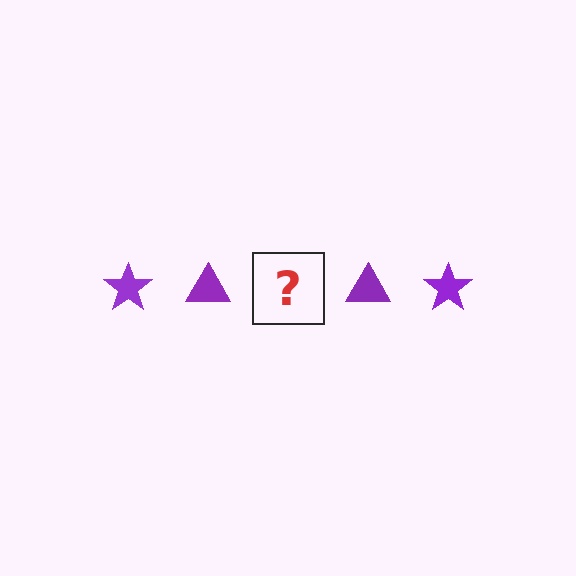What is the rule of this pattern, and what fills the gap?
The rule is that the pattern cycles through star, triangle shapes in purple. The gap should be filled with a purple star.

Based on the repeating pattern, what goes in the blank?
The blank should be a purple star.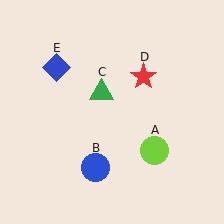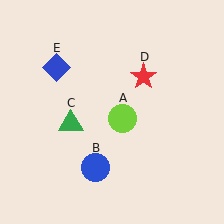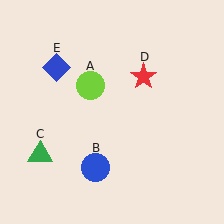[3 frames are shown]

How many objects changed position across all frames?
2 objects changed position: lime circle (object A), green triangle (object C).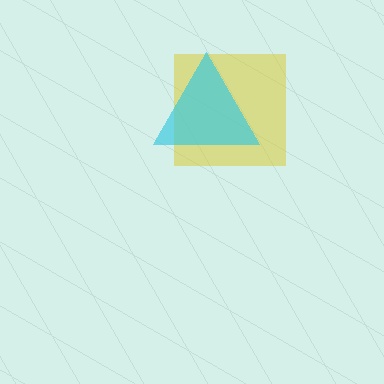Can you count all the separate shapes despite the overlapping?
Yes, there are 2 separate shapes.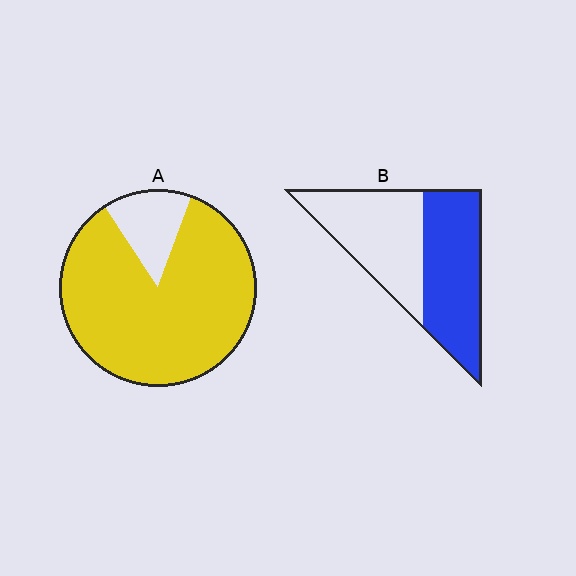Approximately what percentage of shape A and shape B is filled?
A is approximately 85% and B is approximately 50%.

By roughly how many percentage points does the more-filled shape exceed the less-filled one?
By roughly 35 percentage points (A over B).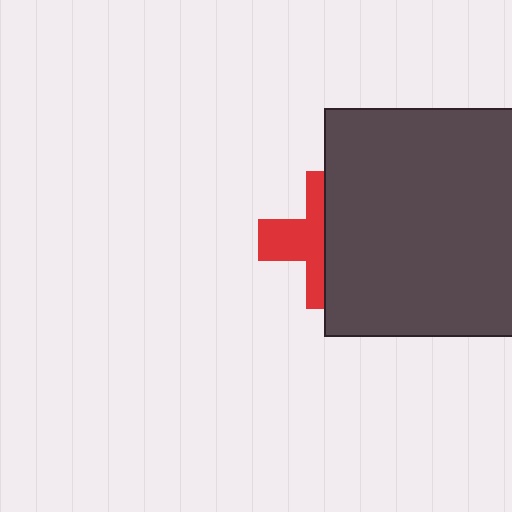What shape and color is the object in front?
The object in front is a dark gray square.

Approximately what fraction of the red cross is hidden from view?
Roughly 54% of the red cross is hidden behind the dark gray square.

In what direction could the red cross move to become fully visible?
The red cross could move left. That would shift it out from behind the dark gray square entirely.